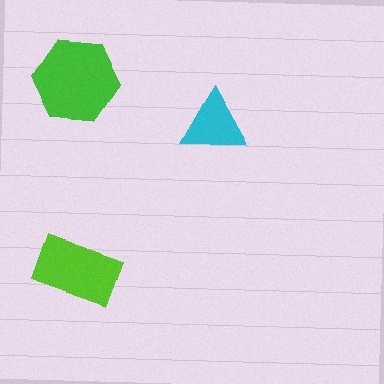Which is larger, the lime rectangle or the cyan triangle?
The lime rectangle.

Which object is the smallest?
The cyan triangle.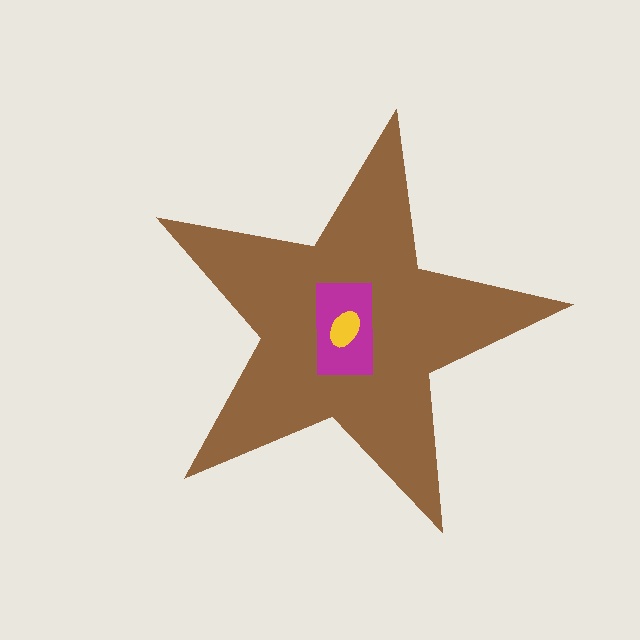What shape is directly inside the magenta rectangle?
The yellow ellipse.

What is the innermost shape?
The yellow ellipse.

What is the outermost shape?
The brown star.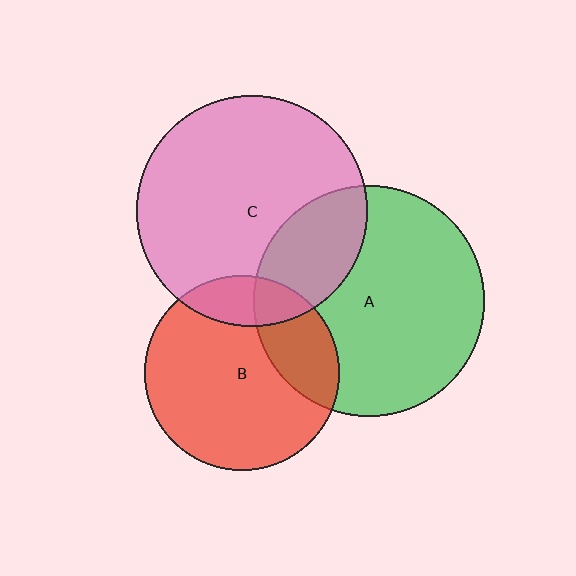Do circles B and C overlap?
Yes.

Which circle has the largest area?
Circle A (green).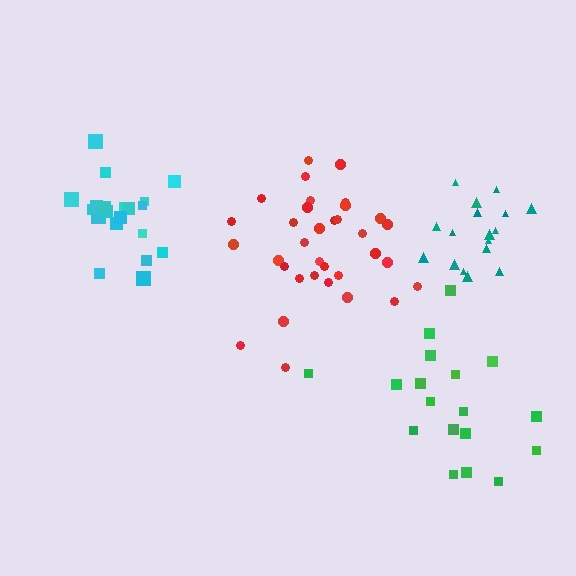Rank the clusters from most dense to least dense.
cyan, teal, red, green.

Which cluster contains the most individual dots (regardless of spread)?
Red (34).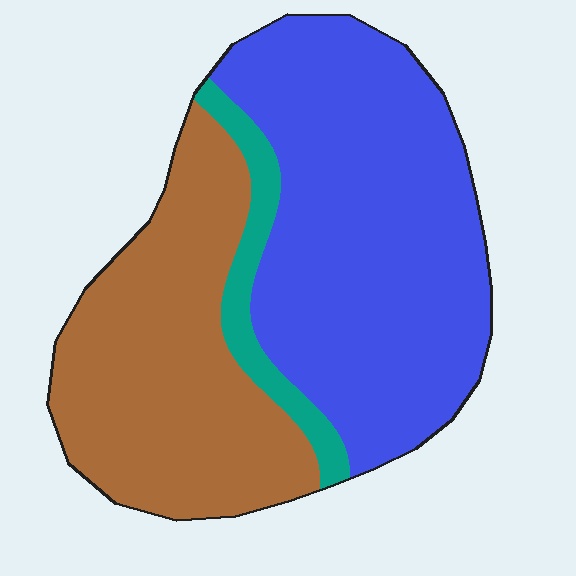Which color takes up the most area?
Blue, at roughly 55%.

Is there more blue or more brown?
Blue.